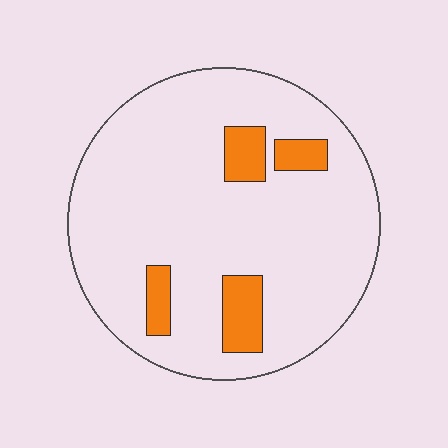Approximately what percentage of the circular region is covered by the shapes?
Approximately 10%.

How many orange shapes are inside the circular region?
4.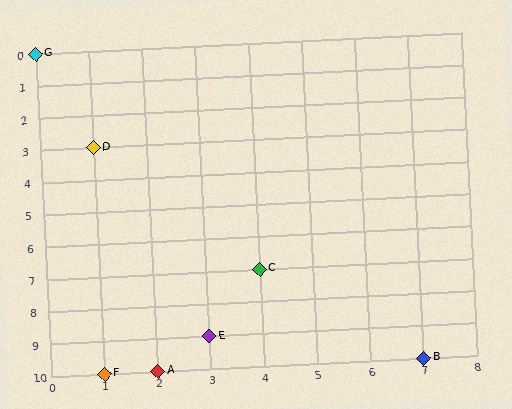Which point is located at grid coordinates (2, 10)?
Point A is at (2, 10).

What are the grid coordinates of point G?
Point G is at grid coordinates (0, 0).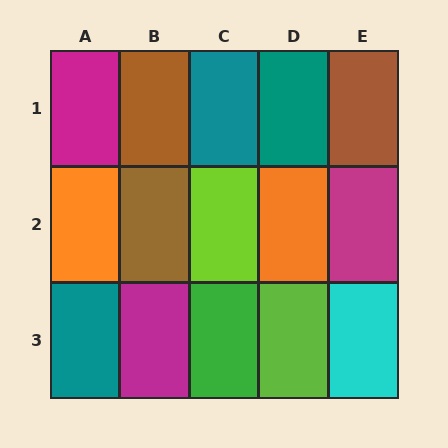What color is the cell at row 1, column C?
Teal.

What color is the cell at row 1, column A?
Magenta.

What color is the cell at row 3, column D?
Lime.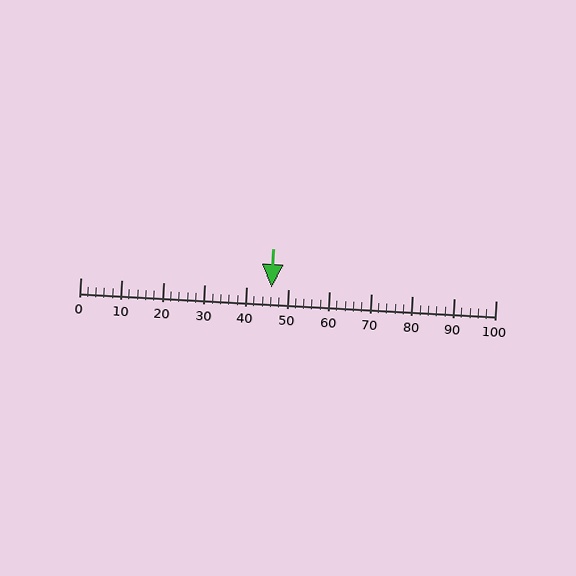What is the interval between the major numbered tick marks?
The major tick marks are spaced 10 units apart.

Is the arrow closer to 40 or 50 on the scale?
The arrow is closer to 50.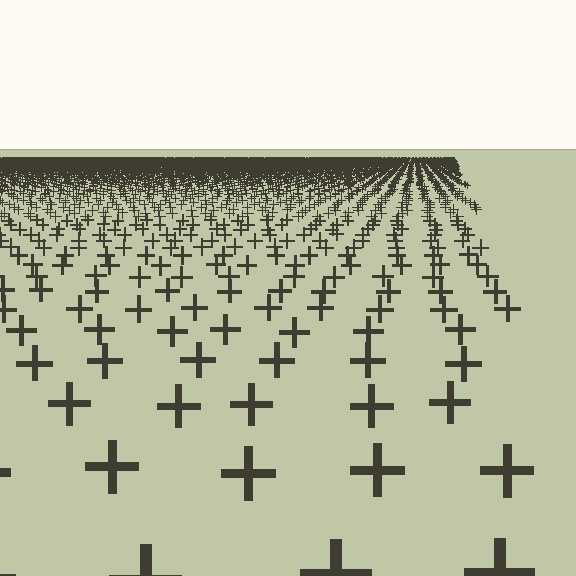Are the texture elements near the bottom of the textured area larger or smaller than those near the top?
Larger. Near the bottom, elements are closer to the viewer and appear at a bigger on-screen size.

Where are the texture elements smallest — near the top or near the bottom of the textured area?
Near the top.